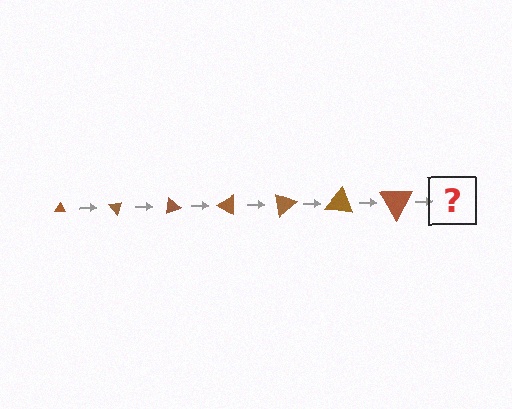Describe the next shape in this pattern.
It should be a triangle, larger than the previous one and rotated 350 degrees from the start.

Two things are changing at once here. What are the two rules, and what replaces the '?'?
The two rules are that the triangle grows larger each step and it rotates 50 degrees each step. The '?' should be a triangle, larger than the previous one and rotated 350 degrees from the start.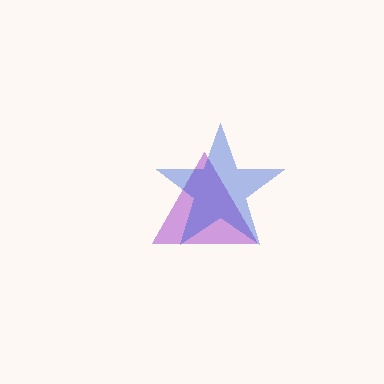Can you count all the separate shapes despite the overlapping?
Yes, there are 2 separate shapes.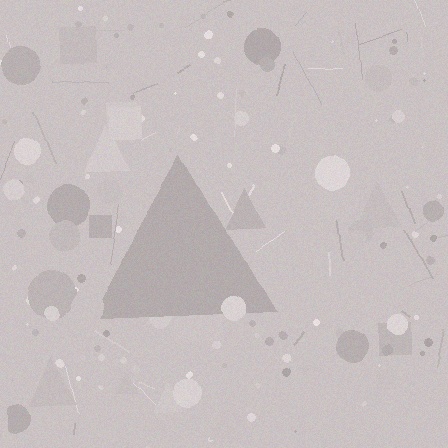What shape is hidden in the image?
A triangle is hidden in the image.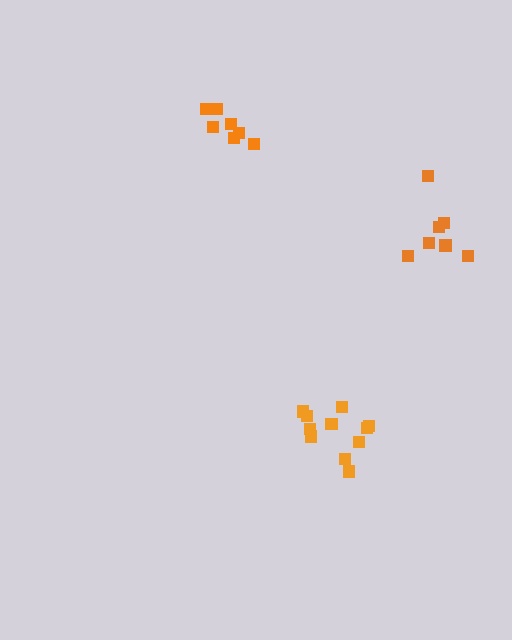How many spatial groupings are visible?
There are 3 spatial groupings.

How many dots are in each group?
Group 1: 7 dots, Group 2: 11 dots, Group 3: 7 dots (25 total).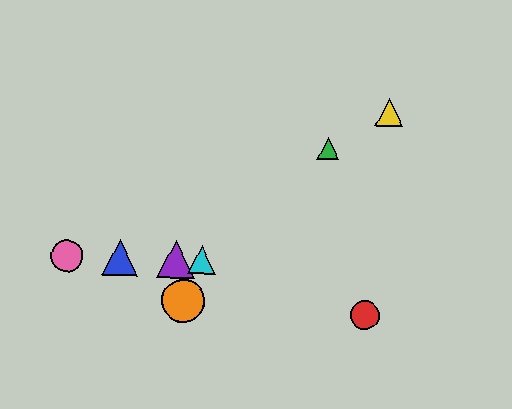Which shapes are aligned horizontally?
The blue triangle, the purple triangle, the cyan triangle, the pink circle are aligned horizontally.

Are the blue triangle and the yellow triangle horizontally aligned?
No, the blue triangle is at y≈257 and the yellow triangle is at y≈113.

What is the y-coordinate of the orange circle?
The orange circle is at y≈301.